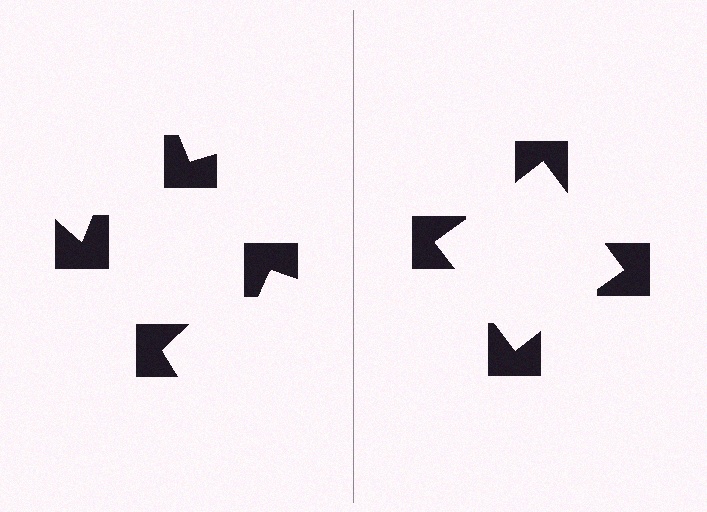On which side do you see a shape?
An illusory square appears on the right side. On the left side the wedge cuts are rotated, so no coherent shape forms.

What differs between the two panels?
The notched squares are positioned identically on both sides; only the wedge orientations differ. On the right they align to a square; on the left they are misaligned.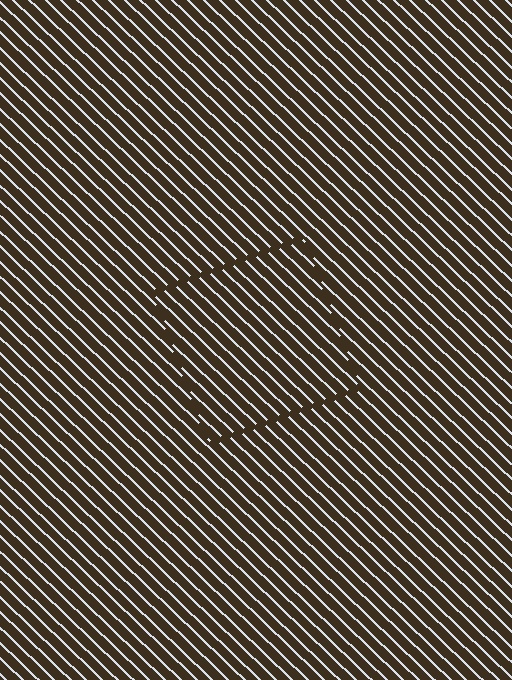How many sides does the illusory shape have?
4 sides — the line-ends trace a square.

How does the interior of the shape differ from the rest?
The interior of the shape contains the same grating, shifted by half a period — the contour is defined by the phase discontinuity where line-ends from the inner and outer gratings abut.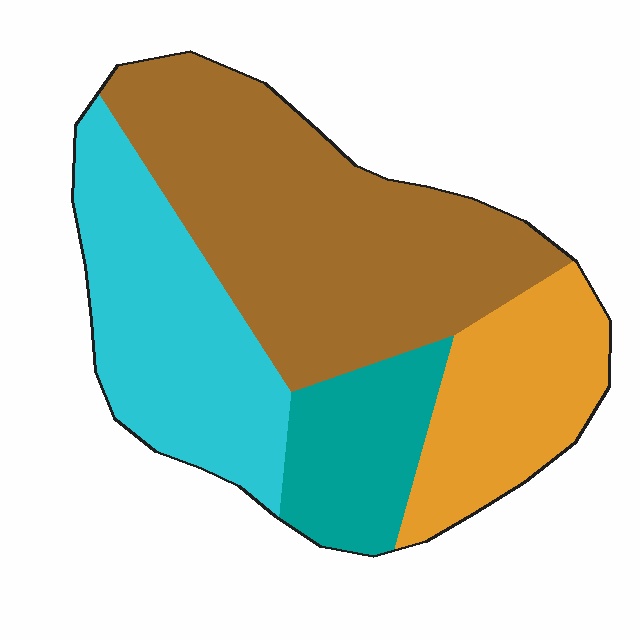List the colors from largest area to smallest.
From largest to smallest: brown, cyan, orange, teal.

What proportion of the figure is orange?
Orange covers roughly 20% of the figure.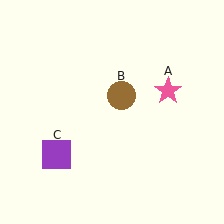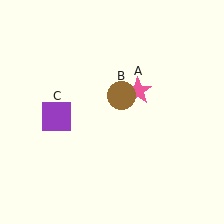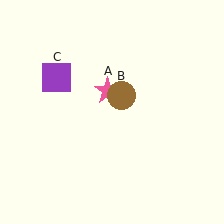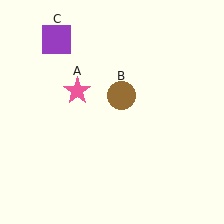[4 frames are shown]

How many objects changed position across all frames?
2 objects changed position: pink star (object A), purple square (object C).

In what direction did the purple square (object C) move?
The purple square (object C) moved up.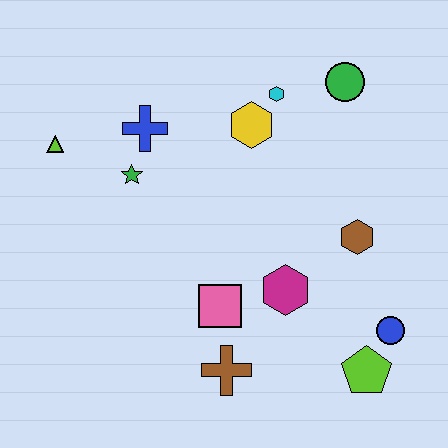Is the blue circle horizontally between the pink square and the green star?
No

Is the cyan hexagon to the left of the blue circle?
Yes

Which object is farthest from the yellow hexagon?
The lime pentagon is farthest from the yellow hexagon.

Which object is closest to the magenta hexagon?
The pink square is closest to the magenta hexagon.